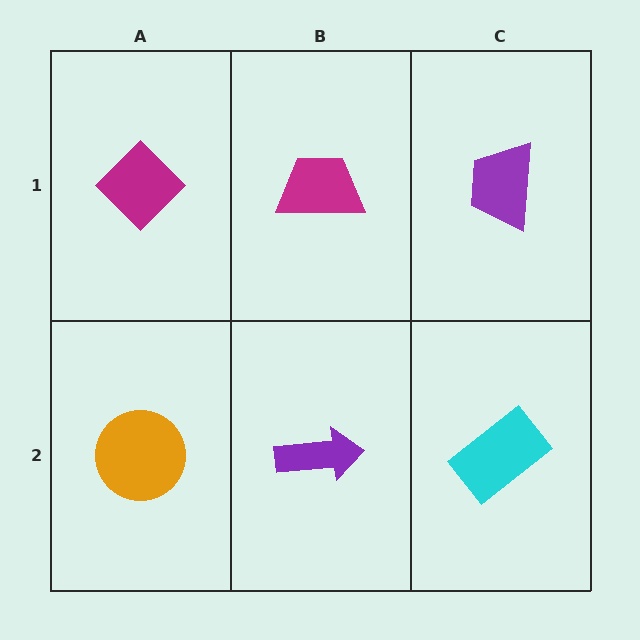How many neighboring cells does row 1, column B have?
3.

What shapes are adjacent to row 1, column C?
A cyan rectangle (row 2, column C), a magenta trapezoid (row 1, column B).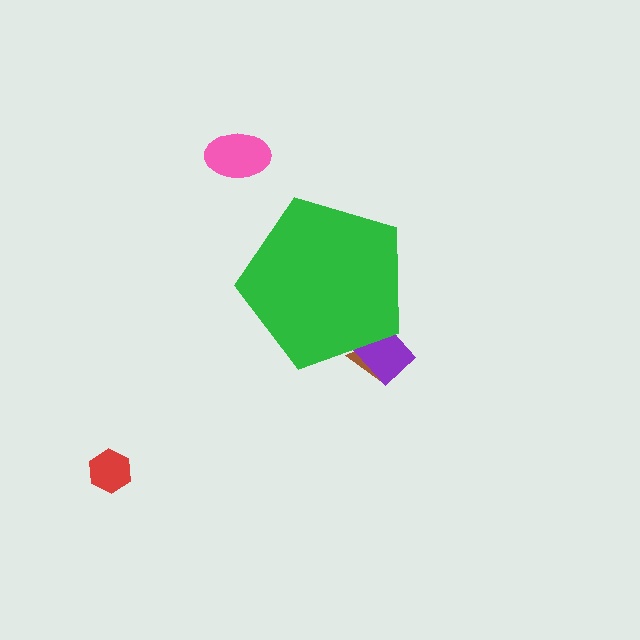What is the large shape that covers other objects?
A green pentagon.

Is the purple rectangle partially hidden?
Yes, the purple rectangle is partially hidden behind the green pentagon.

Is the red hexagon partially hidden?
No, the red hexagon is fully visible.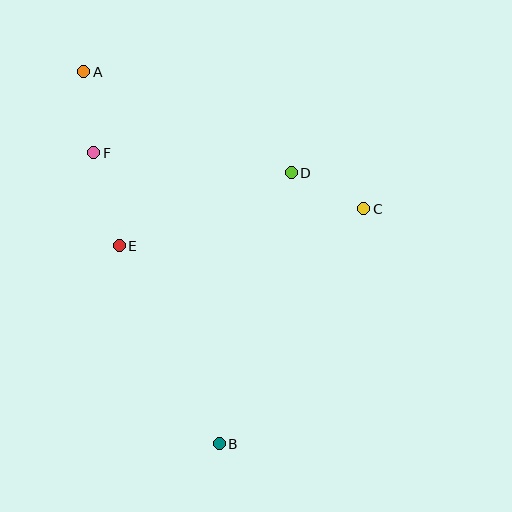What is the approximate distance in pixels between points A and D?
The distance between A and D is approximately 231 pixels.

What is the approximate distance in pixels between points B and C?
The distance between B and C is approximately 276 pixels.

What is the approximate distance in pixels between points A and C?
The distance between A and C is approximately 312 pixels.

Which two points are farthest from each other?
Points A and B are farthest from each other.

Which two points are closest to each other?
Points C and D are closest to each other.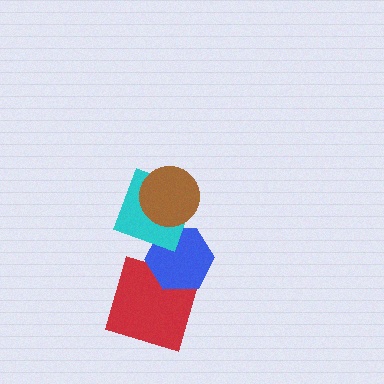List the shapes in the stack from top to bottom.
From top to bottom: the brown circle, the cyan square, the blue hexagon, the red square.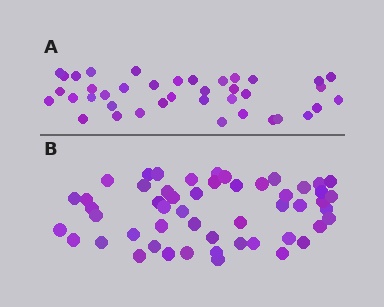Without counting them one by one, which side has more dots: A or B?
Region B (the bottom region) has more dots.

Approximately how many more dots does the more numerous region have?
Region B has approximately 15 more dots than region A.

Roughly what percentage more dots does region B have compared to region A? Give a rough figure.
About 35% more.